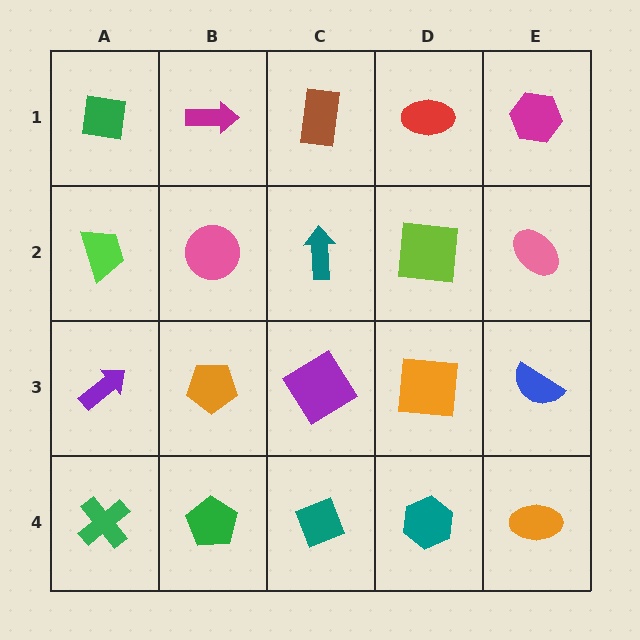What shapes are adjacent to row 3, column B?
A pink circle (row 2, column B), a green pentagon (row 4, column B), a purple arrow (row 3, column A), a purple diamond (row 3, column C).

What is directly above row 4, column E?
A blue semicircle.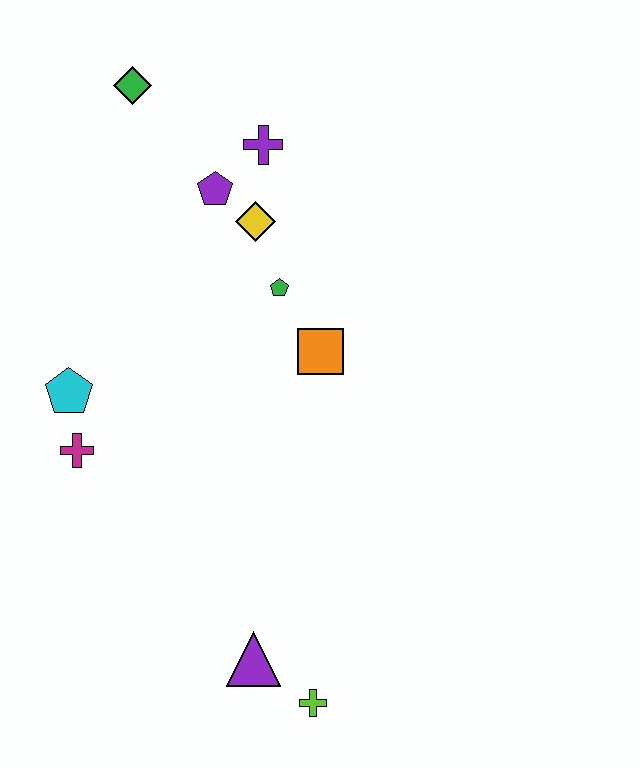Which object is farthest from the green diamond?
The lime cross is farthest from the green diamond.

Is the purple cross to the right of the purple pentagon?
Yes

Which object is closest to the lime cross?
The purple triangle is closest to the lime cross.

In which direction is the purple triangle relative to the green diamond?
The purple triangle is below the green diamond.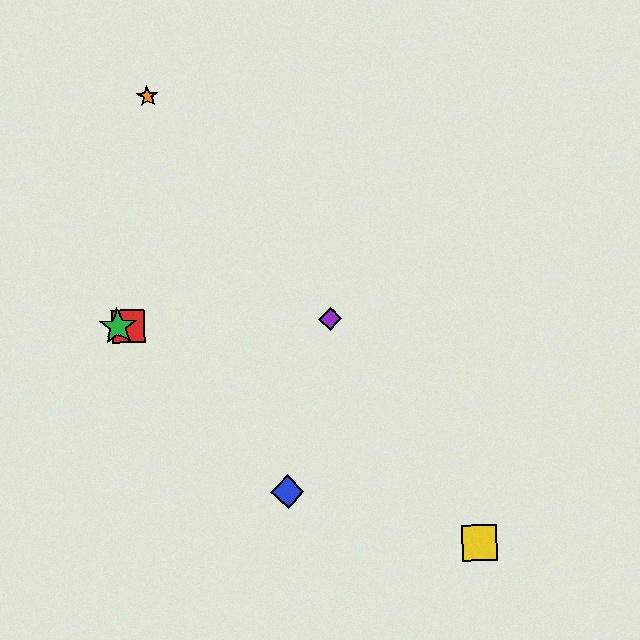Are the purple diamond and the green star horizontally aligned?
Yes, both are at y≈319.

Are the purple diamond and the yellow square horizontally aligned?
No, the purple diamond is at y≈319 and the yellow square is at y≈543.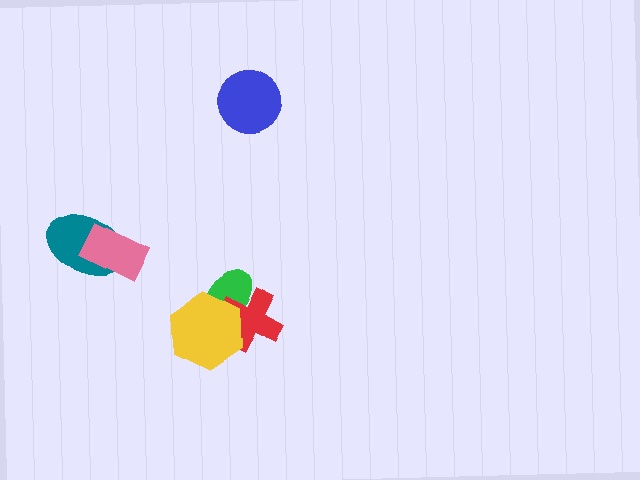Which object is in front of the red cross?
The yellow hexagon is in front of the red cross.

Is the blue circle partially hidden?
No, no other shape covers it.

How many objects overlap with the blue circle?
0 objects overlap with the blue circle.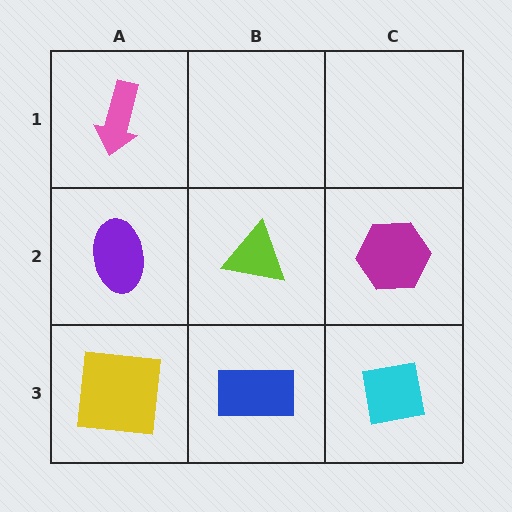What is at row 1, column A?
A pink arrow.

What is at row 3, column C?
A cyan square.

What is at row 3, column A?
A yellow square.